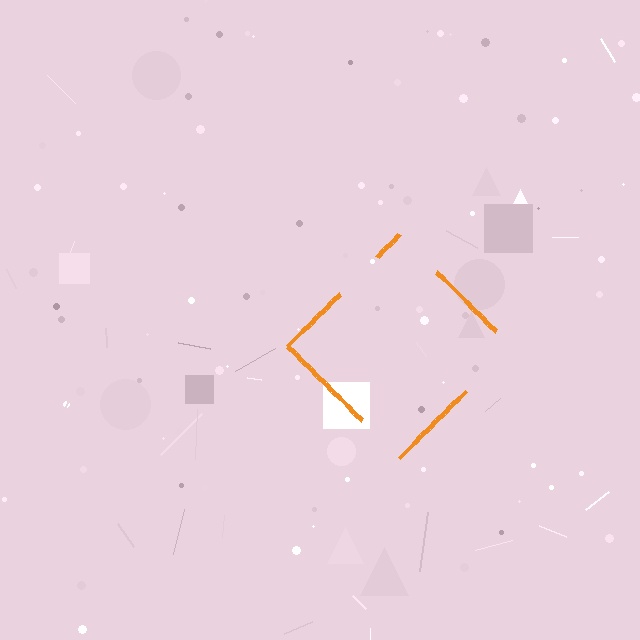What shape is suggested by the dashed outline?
The dashed outline suggests a diamond.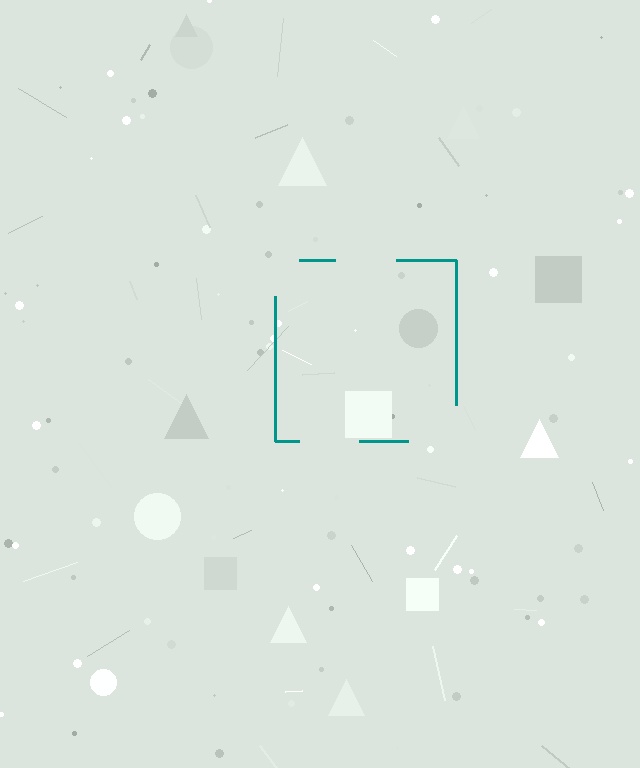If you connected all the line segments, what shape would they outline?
They would outline a square.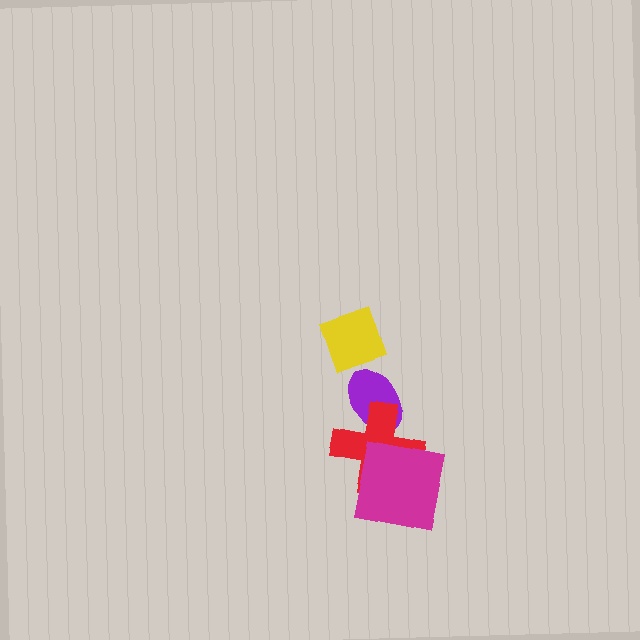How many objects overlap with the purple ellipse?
1 object overlaps with the purple ellipse.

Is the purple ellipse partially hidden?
Yes, it is partially covered by another shape.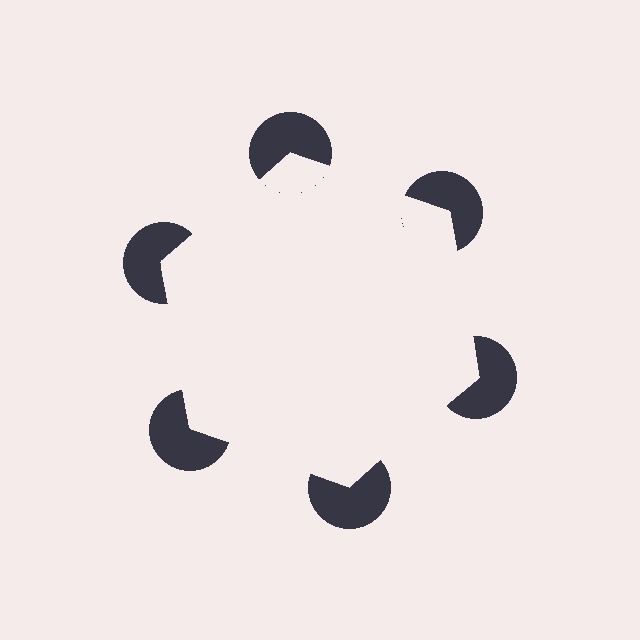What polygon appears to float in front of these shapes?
An illusory hexagon — its edges are inferred from the aligned wedge cuts in the pac-man discs, not physically drawn.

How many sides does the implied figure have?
6 sides.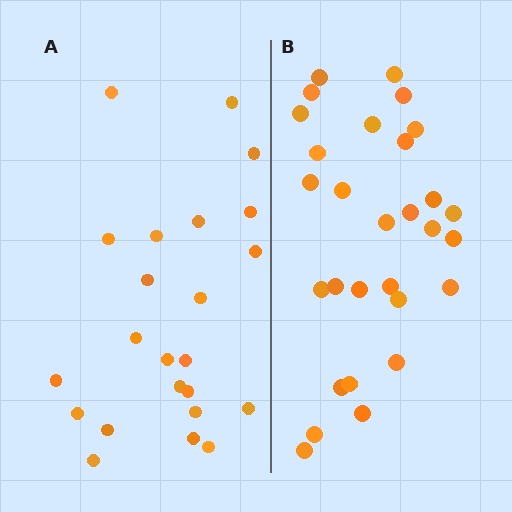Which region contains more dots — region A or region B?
Region B (the right region) has more dots.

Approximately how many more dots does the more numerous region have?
Region B has about 6 more dots than region A.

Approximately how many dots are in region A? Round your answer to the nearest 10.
About 20 dots. (The exact count is 23, which rounds to 20.)